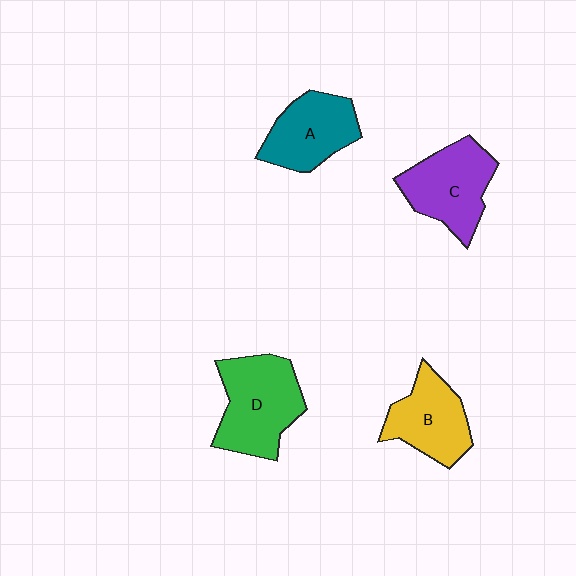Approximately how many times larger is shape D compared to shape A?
Approximately 1.3 times.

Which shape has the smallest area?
Shape B (yellow).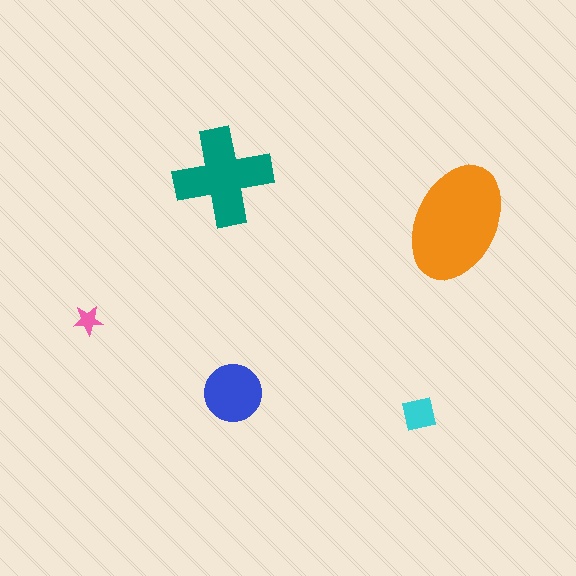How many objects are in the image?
There are 5 objects in the image.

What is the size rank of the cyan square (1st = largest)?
4th.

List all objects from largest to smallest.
The orange ellipse, the teal cross, the blue circle, the cyan square, the pink star.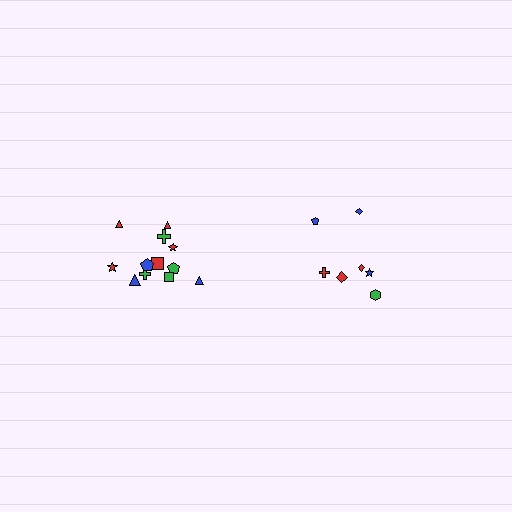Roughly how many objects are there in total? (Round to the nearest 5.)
Roughly 20 objects in total.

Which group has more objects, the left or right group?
The left group.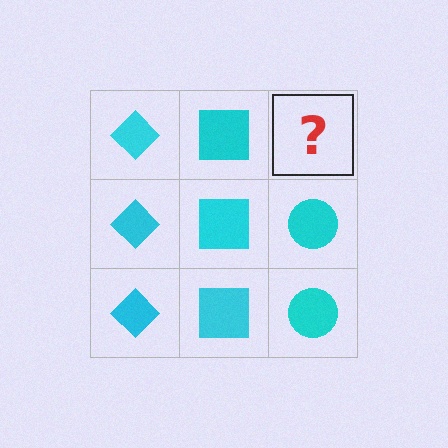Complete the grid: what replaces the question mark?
The question mark should be replaced with a cyan circle.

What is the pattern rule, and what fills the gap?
The rule is that each column has a consistent shape. The gap should be filled with a cyan circle.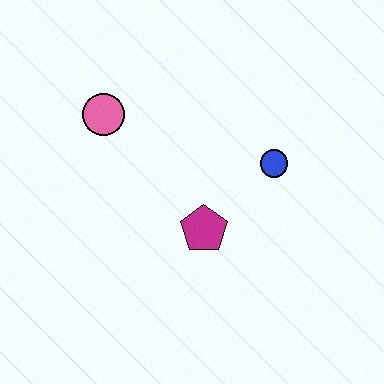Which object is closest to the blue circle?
The magenta pentagon is closest to the blue circle.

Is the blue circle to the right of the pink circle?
Yes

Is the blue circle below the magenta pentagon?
No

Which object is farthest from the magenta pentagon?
The pink circle is farthest from the magenta pentagon.